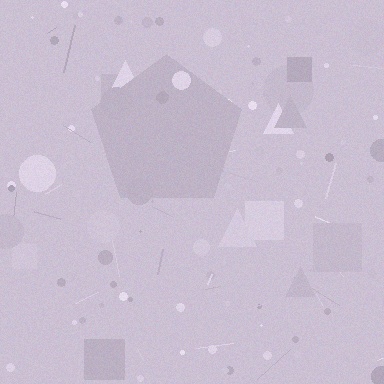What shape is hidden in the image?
A pentagon is hidden in the image.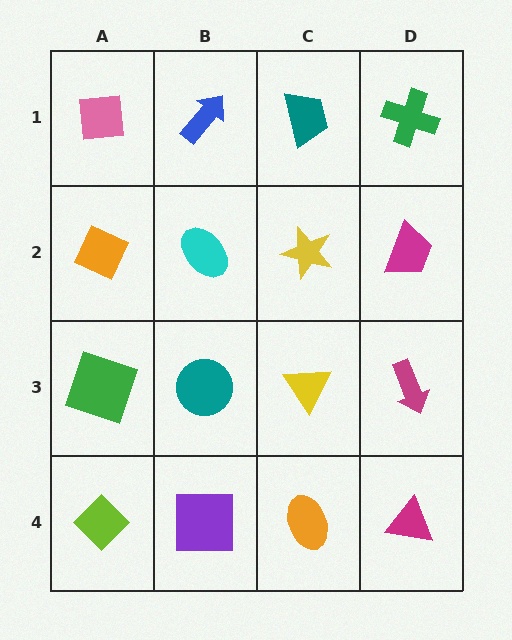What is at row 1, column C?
A teal trapezoid.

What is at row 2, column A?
An orange diamond.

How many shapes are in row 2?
4 shapes.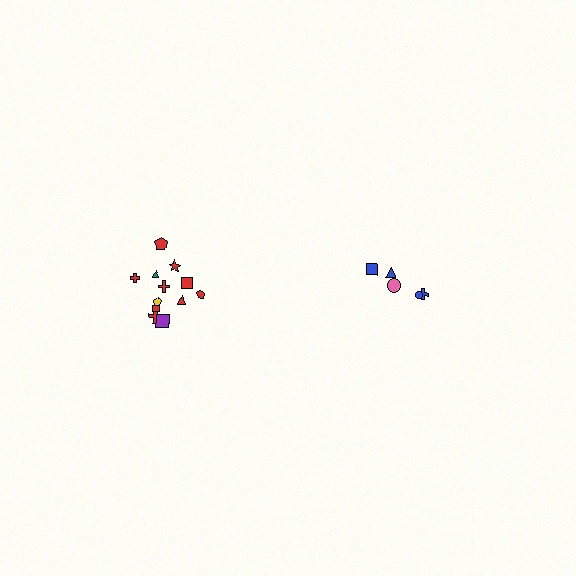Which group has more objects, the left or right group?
The left group.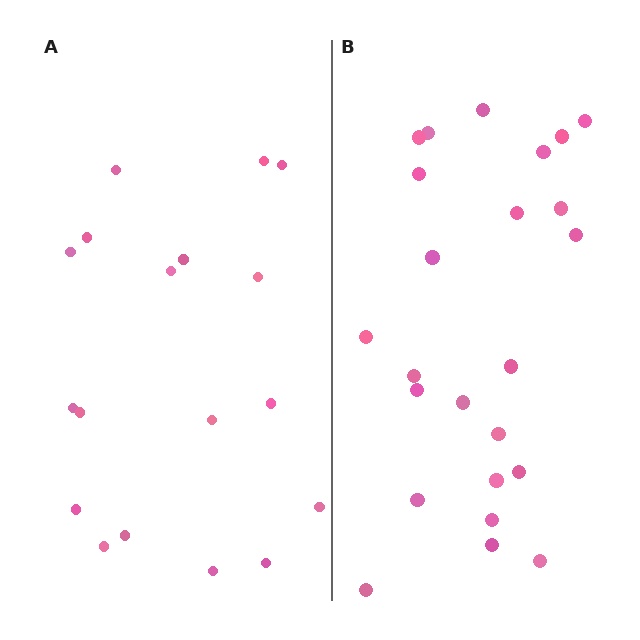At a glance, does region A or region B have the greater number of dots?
Region B (the right region) has more dots.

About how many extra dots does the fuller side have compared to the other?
Region B has about 6 more dots than region A.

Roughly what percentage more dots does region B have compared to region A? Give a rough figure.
About 35% more.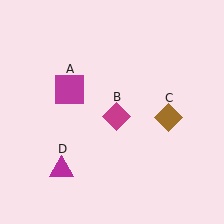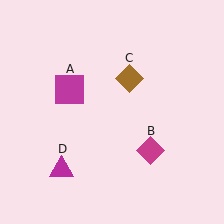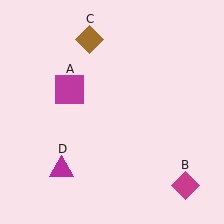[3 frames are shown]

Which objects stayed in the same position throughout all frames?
Magenta square (object A) and magenta triangle (object D) remained stationary.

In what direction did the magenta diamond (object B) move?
The magenta diamond (object B) moved down and to the right.